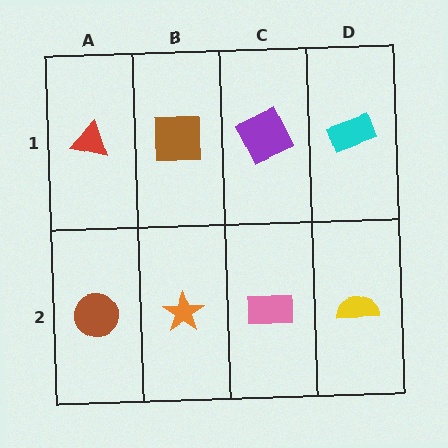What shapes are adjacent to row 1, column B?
An orange star (row 2, column B), a red triangle (row 1, column A), a purple square (row 1, column C).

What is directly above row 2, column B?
A brown square.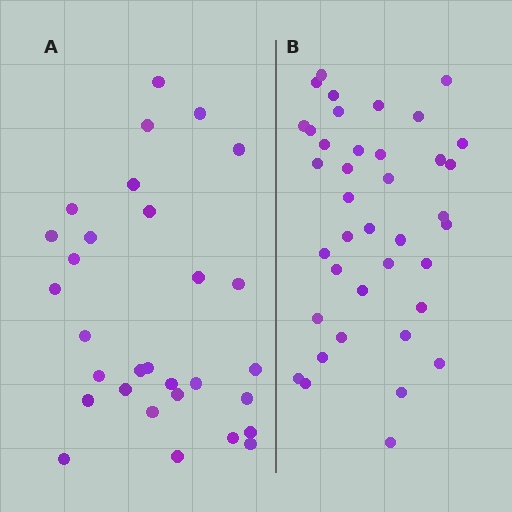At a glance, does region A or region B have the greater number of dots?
Region B (the right region) has more dots.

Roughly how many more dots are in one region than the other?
Region B has roughly 8 or so more dots than region A.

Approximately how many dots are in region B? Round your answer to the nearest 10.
About 40 dots. (The exact count is 39, which rounds to 40.)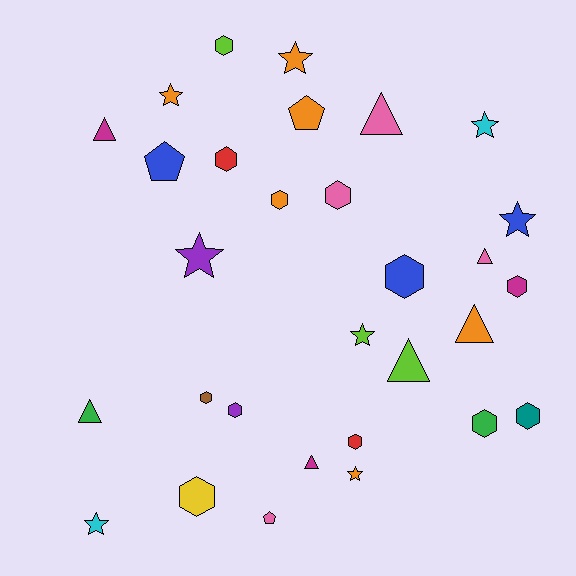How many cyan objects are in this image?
There are 2 cyan objects.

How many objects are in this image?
There are 30 objects.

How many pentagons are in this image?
There are 3 pentagons.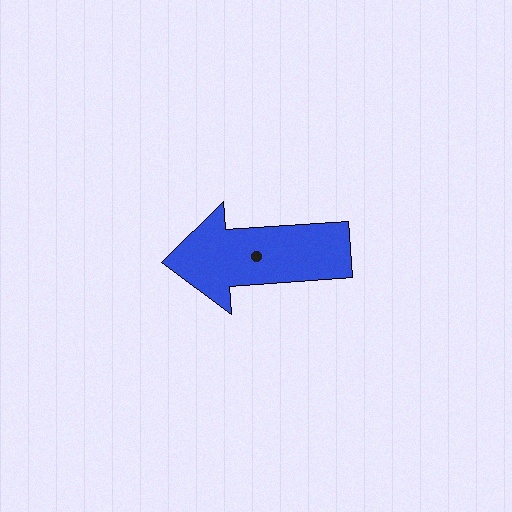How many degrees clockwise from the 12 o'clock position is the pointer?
Approximately 266 degrees.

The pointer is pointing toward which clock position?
Roughly 9 o'clock.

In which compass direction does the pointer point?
West.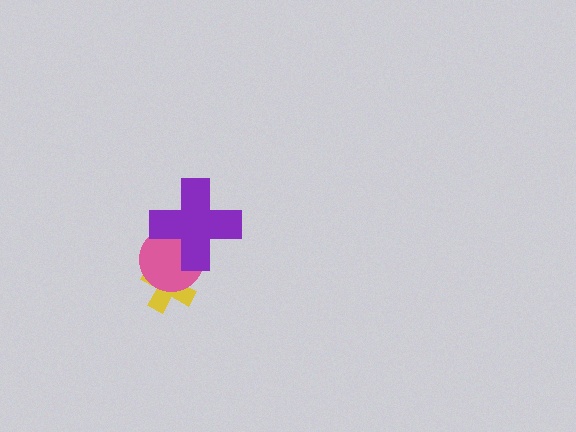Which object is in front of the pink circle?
The purple cross is in front of the pink circle.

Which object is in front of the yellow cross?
The pink circle is in front of the yellow cross.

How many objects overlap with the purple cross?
1 object overlaps with the purple cross.